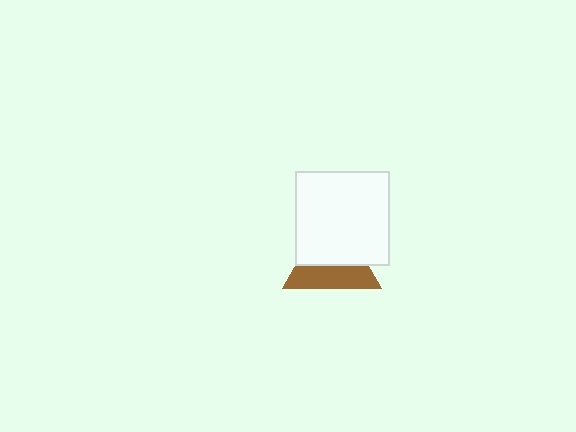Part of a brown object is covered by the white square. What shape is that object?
It is a triangle.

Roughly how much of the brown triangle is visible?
About half of it is visible (roughly 47%).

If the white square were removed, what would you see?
You would see the complete brown triangle.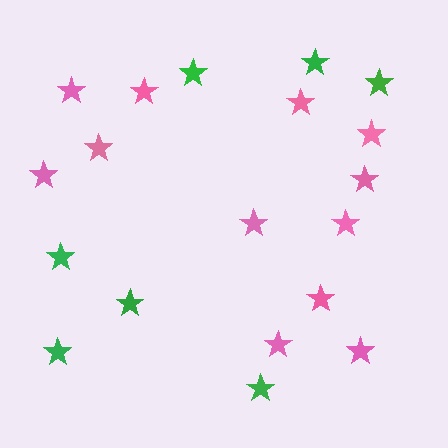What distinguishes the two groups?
There are 2 groups: one group of pink stars (12) and one group of green stars (7).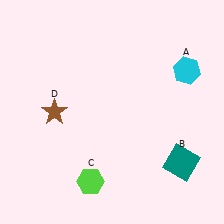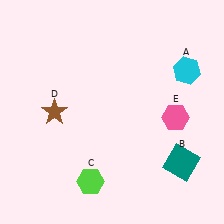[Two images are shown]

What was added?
A pink hexagon (E) was added in Image 2.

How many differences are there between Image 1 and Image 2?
There is 1 difference between the two images.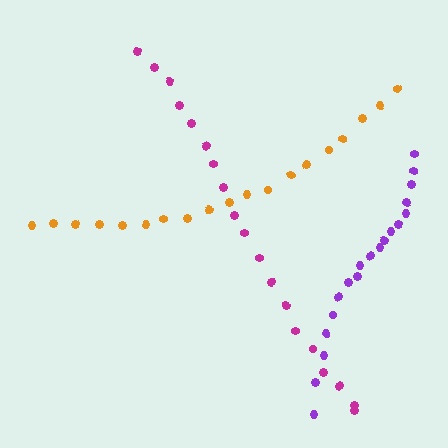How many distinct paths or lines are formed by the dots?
There are 3 distinct paths.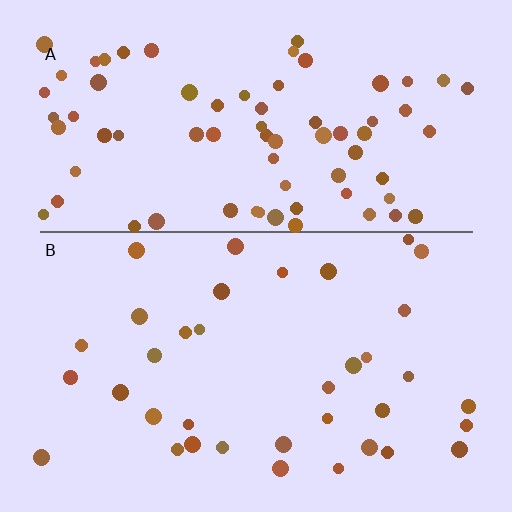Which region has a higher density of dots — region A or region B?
A (the top).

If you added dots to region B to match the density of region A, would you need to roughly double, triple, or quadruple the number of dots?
Approximately double.